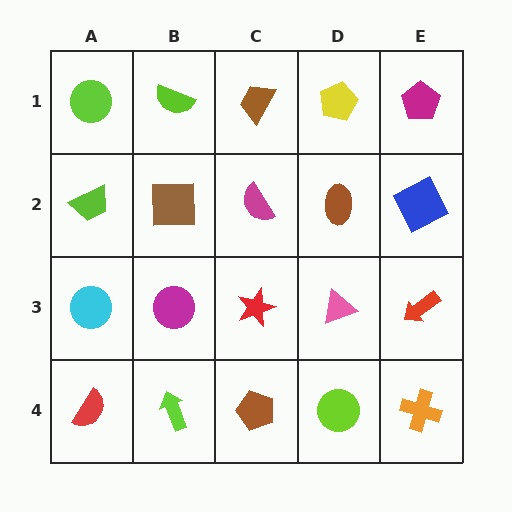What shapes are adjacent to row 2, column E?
A magenta pentagon (row 1, column E), a red arrow (row 3, column E), a brown ellipse (row 2, column D).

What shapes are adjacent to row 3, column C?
A magenta semicircle (row 2, column C), a brown pentagon (row 4, column C), a magenta circle (row 3, column B), a pink triangle (row 3, column D).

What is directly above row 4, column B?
A magenta circle.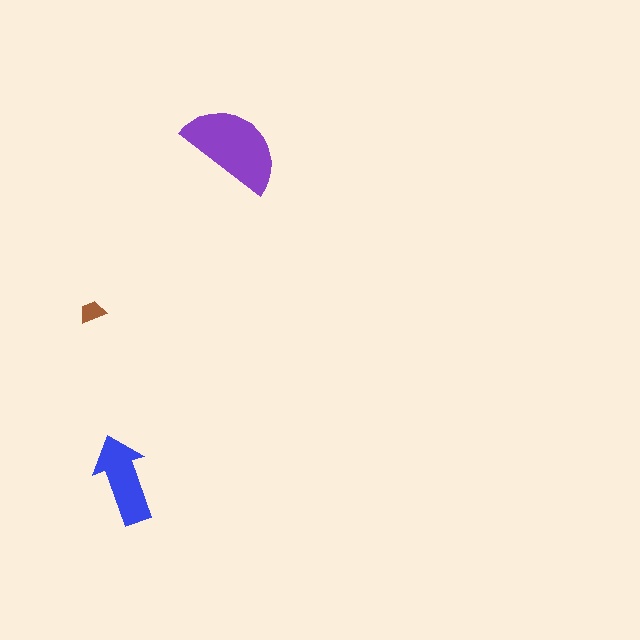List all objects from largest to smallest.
The purple semicircle, the blue arrow, the brown trapezoid.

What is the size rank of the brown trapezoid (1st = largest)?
3rd.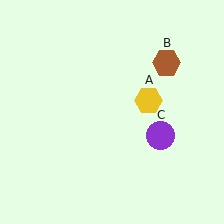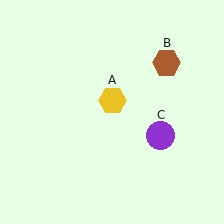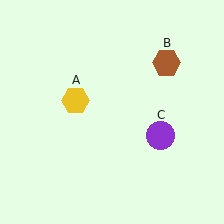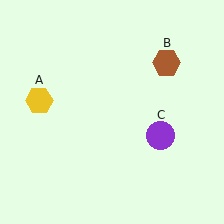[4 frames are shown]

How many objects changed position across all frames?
1 object changed position: yellow hexagon (object A).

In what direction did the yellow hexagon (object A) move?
The yellow hexagon (object A) moved left.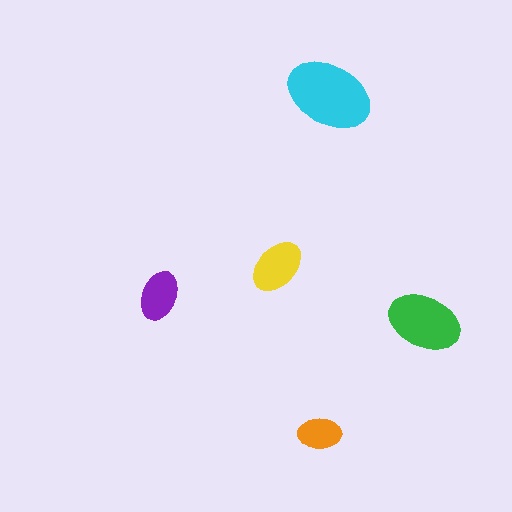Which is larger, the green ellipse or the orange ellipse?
The green one.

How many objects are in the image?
There are 5 objects in the image.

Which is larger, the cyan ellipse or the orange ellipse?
The cyan one.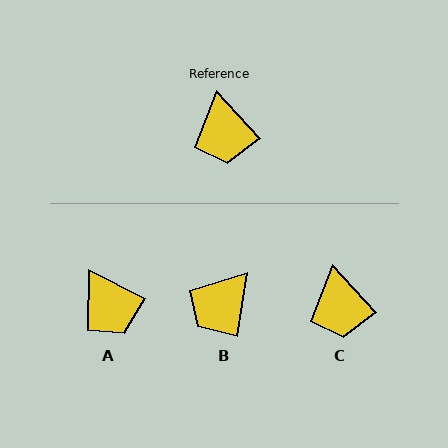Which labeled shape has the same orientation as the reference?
C.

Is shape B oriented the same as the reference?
No, it is off by about 51 degrees.